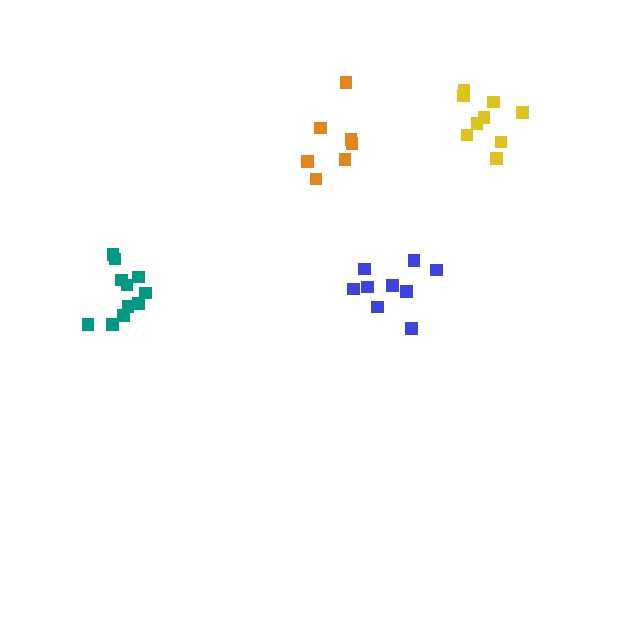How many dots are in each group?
Group 1: 9 dots, Group 2: 9 dots, Group 3: 11 dots, Group 4: 7 dots (36 total).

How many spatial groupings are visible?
There are 4 spatial groupings.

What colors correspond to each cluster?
The clusters are colored: blue, yellow, teal, orange.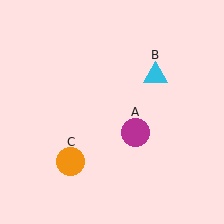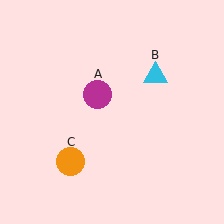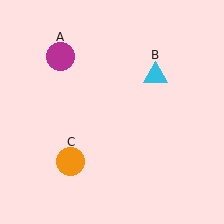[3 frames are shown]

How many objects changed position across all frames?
1 object changed position: magenta circle (object A).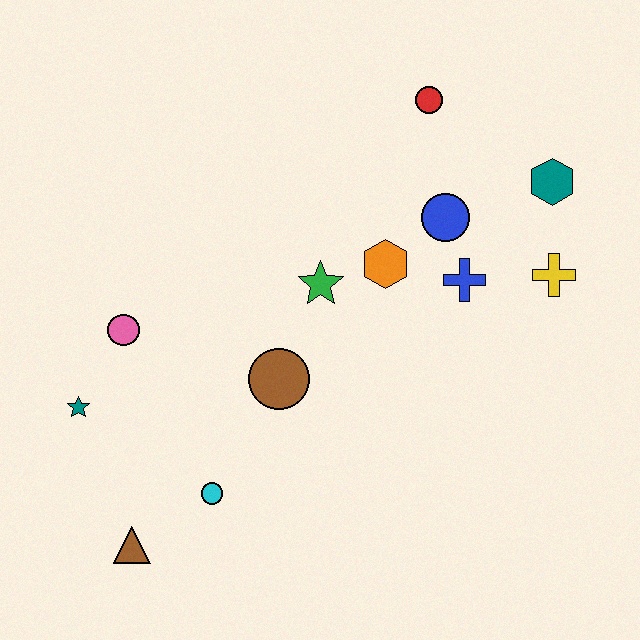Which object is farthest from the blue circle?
The brown triangle is farthest from the blue circle.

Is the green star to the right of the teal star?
Yes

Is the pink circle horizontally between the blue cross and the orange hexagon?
No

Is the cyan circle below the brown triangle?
No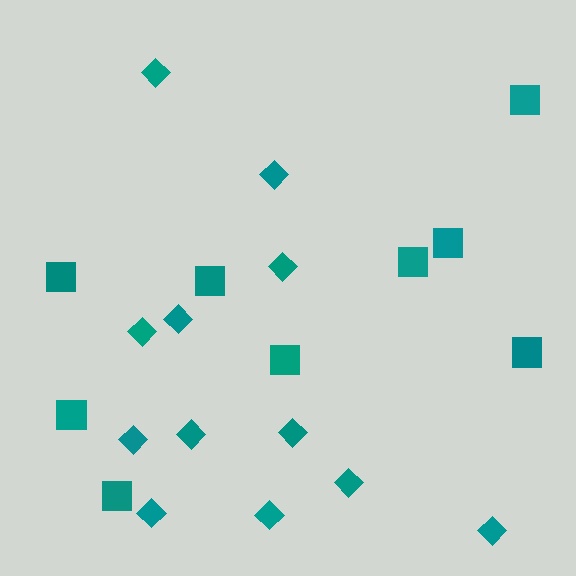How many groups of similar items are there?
There are 2 groups: one group of squares (9) and one group of diamonds (12).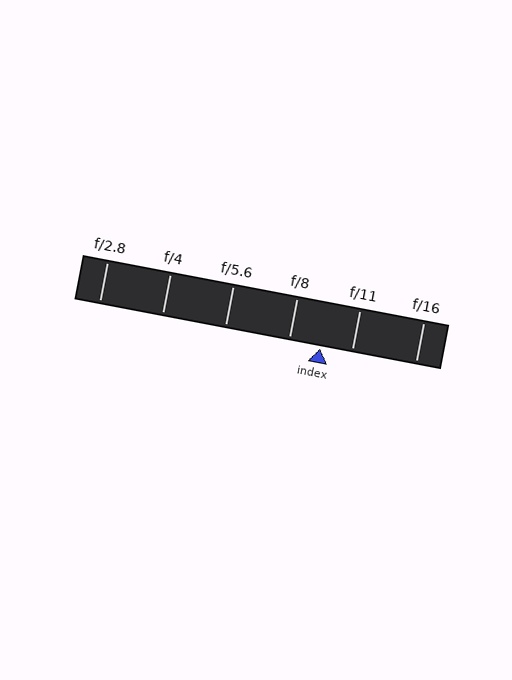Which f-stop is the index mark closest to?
The index mark is closest to f/8.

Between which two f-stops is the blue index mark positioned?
The index mark is between f/8 and f/11.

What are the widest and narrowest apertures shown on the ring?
The widest aperture shown is f/2.8 and the narrowest is f/16.